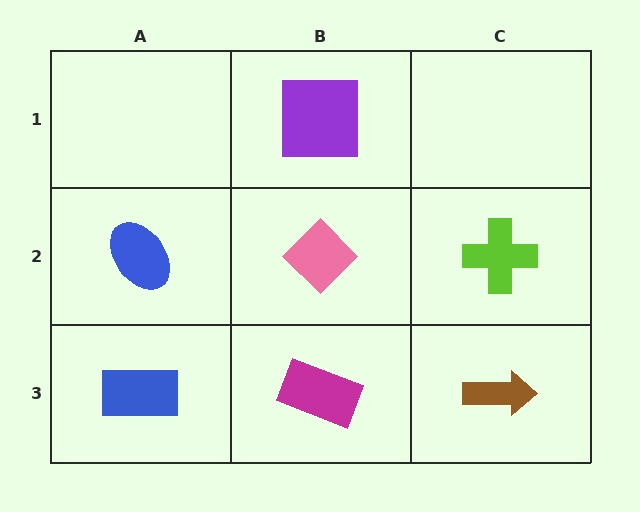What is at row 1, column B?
A purple square.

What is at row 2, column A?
A blue ellipse.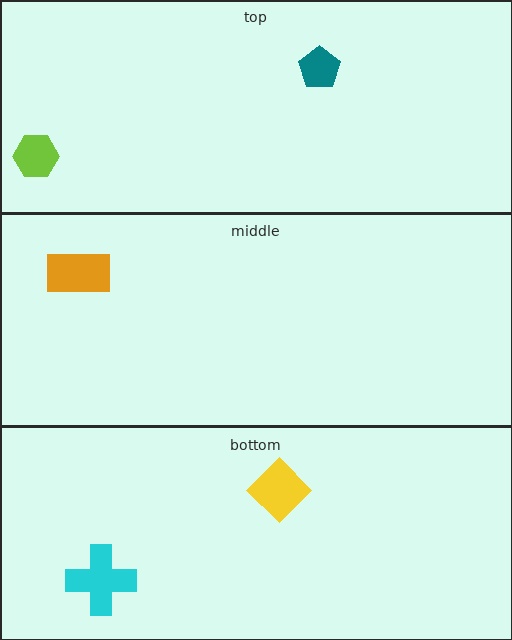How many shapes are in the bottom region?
2.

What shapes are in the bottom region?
The yellow diamond, the cyan cross.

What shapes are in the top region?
The lime hexagon, the teal pentagon.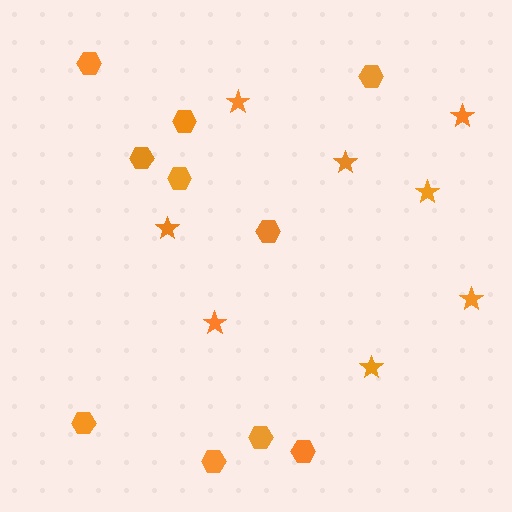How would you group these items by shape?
There are 2 groups: one group of stars (8) and one group of hexagons (10).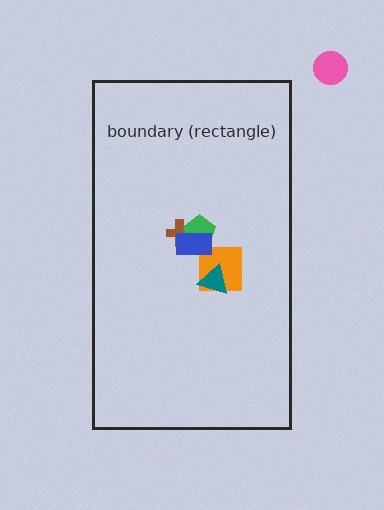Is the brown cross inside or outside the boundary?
Inside.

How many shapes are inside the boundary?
5 inside, 1 outside.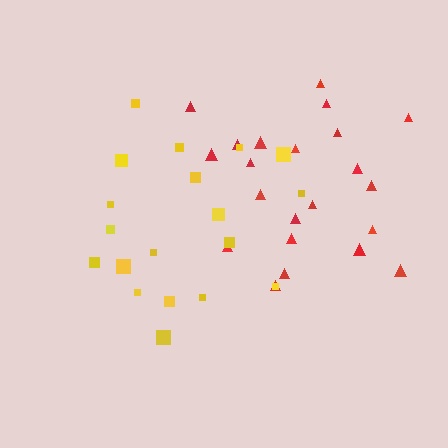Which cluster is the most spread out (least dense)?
Red.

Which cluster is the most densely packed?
Yellow.